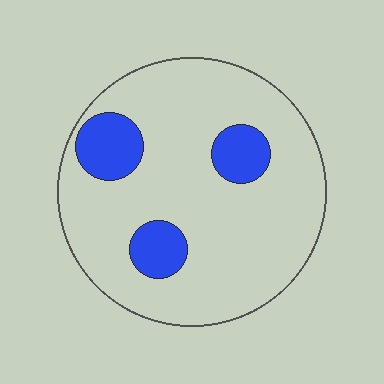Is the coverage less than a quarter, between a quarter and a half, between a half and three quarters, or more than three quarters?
Less than a quarter.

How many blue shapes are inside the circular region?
3.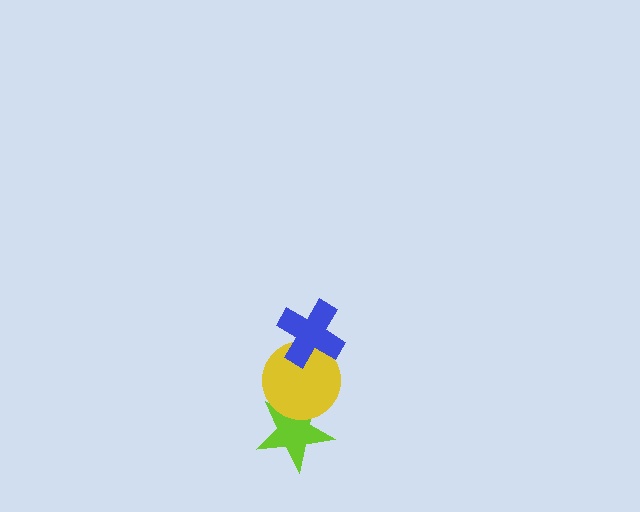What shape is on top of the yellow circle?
The blue cross is on top of the yellow circle.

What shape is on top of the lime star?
The yellow circle is on top of the lime star.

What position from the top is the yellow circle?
The yellow circle is 2nd from the top.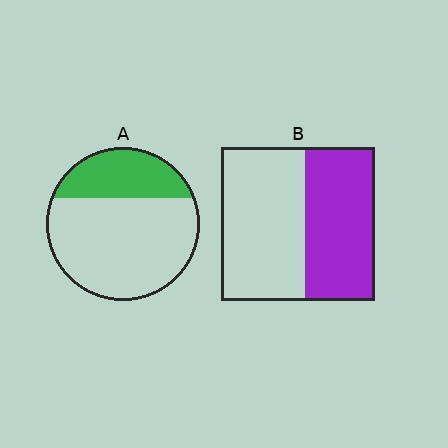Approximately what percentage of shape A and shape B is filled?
A is approximately 30% and B is approximately 45%.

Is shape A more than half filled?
No.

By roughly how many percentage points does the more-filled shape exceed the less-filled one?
By roughly 15 percentage points (B over A).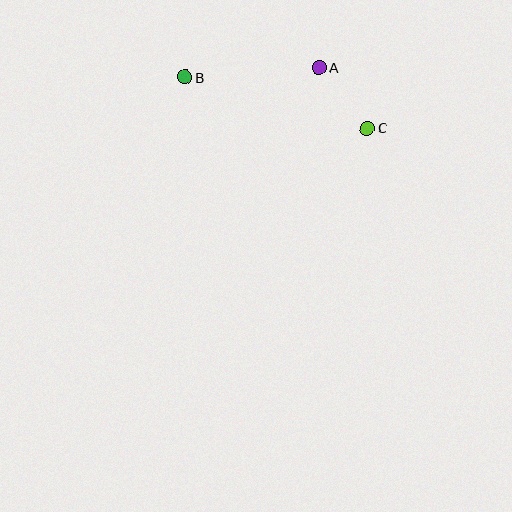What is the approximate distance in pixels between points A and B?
The distance between A and B is approximately 134 pixels.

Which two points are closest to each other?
Points A and C are closest to each other.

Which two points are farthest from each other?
Points B and C are farthest from each other.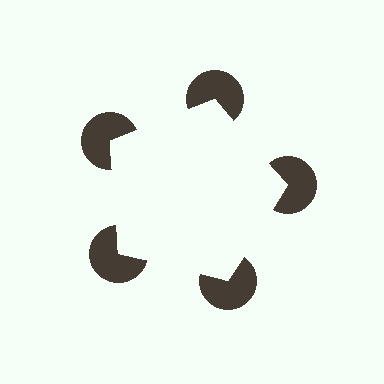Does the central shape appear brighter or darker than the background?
It typically appears slightly brighter than the background, even though no actual brightness change is drawn.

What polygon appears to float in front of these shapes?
An illusory pentagon — its edges are inferred from the aligned wedge cuts in the pac-man discs, not physically drawn.